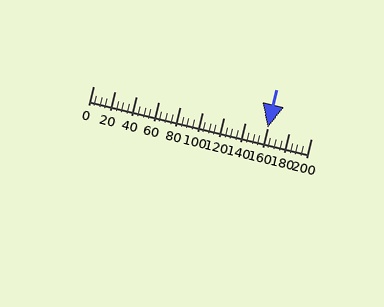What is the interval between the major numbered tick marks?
The major tick marks are spaced 20 units apart.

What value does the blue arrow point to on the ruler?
The blue arrow points to approximately 161.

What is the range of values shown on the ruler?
The ruler shows values from 0 to 200.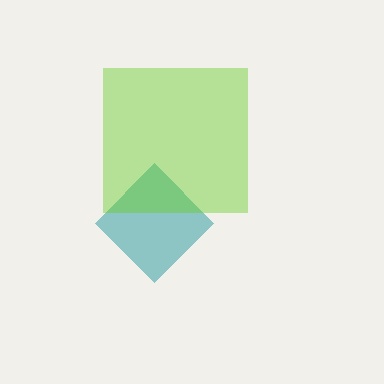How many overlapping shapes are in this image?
There are 2 overlapping shapes in the image.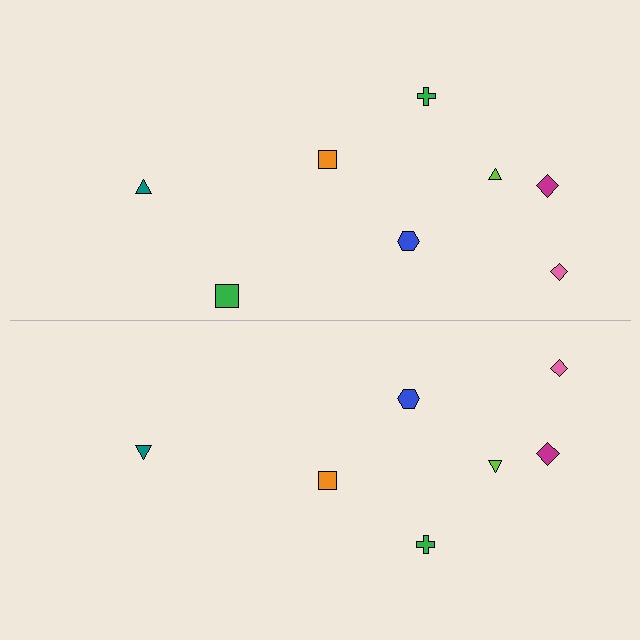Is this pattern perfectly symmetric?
No, the pattern is not perfectly symmetric. A green square is missing from the bottom side.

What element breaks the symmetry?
A green square is missing from the bottom side.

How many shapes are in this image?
There are 15 shapes in this image.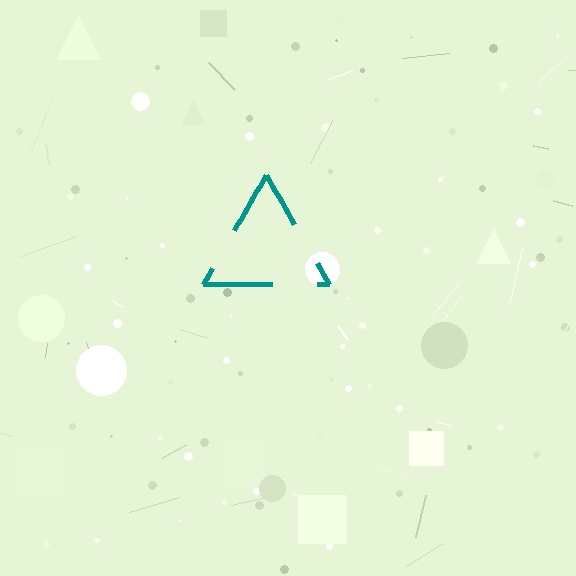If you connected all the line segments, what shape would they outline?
They would outline a triangle.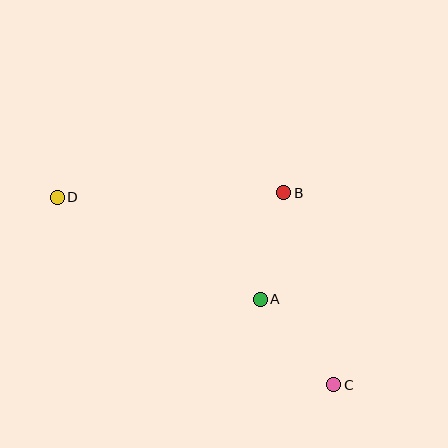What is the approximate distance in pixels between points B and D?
The distance between B and D is approximately 227 pixels.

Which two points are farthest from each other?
Points C and D are farthest from each other.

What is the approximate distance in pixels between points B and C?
The distance between B and C is approximately 198 pixels.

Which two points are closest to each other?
Points A and B are closest to each other.